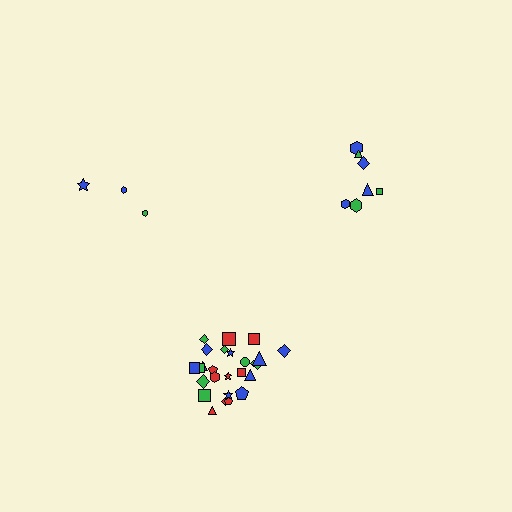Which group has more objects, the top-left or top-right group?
The top-right group.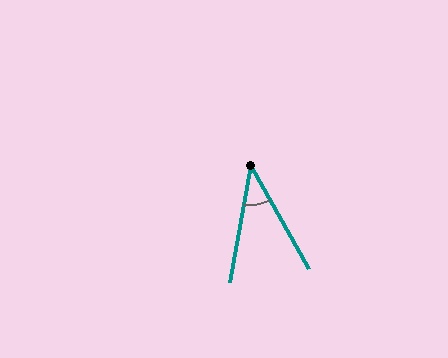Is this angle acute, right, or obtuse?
It is acute.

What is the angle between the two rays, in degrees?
Approximately 40 degrees.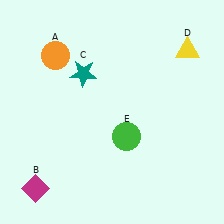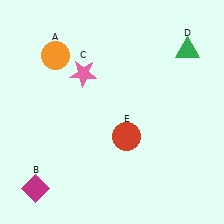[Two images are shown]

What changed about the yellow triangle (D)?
In Image 1, D is yellow. In Image 2, it changed to green.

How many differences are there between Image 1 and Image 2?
There are 3 differences between the two images.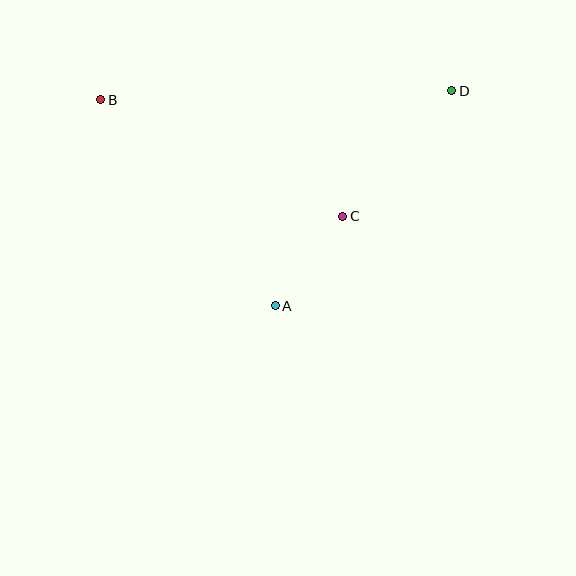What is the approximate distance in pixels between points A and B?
The distance between A and B is approximately 270 pixels.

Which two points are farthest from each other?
Points B and D are farthest from each other.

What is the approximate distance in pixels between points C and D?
The distance between C and D is approximately 166 pixels.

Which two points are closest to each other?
Points A and C are closest to each other.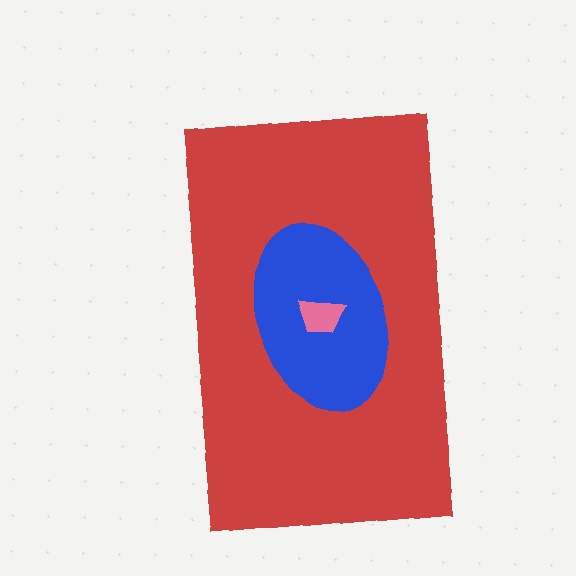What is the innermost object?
The pink trapezoid.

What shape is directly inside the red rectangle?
The blue ellipse.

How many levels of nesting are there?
3.